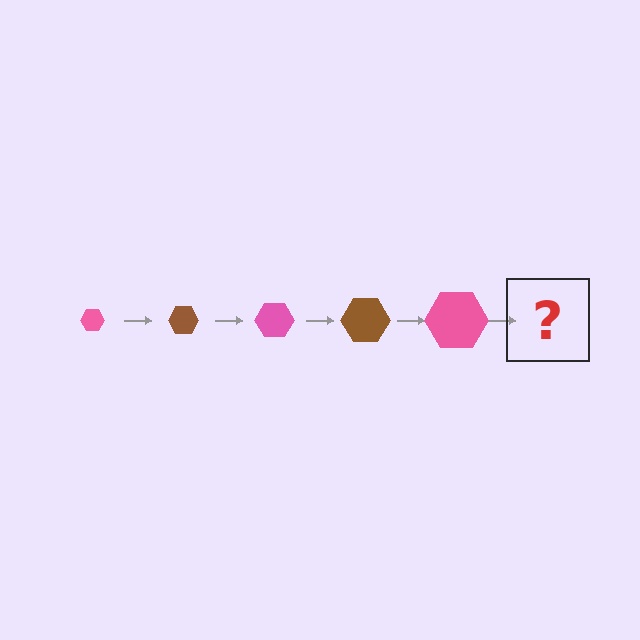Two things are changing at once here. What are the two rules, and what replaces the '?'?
The two rules are that the hexagon grows larger each step and the color cycles through pink and brown. The '?' should be a brown hexagon, larger than the previous one.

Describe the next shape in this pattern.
It should be a brown hexagon, larger than the previous one.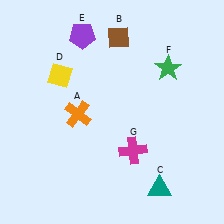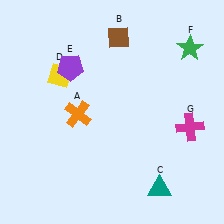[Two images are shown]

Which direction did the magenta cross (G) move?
The magenta cross (G) moved right.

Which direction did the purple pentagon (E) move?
The purple pentagon (E) moved down.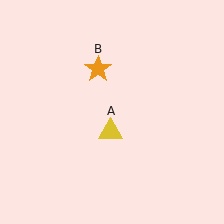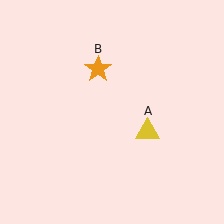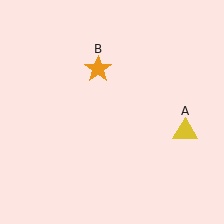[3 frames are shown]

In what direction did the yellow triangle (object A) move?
The yellow triangle (object A) moved right.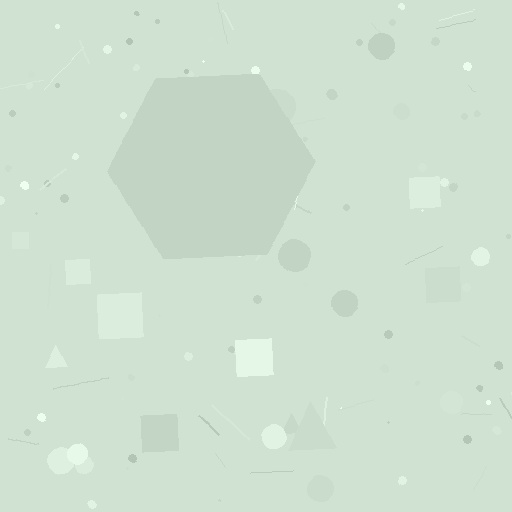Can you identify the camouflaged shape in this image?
The camouflaged shape is a hexagon.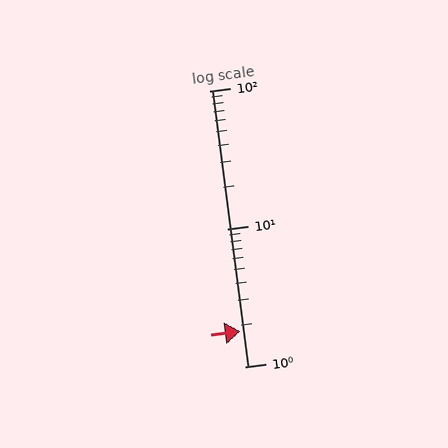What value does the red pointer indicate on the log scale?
The pointer indicates approximately 1.8.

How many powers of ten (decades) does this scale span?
The scale spans 2 decades, from 1 to 100.